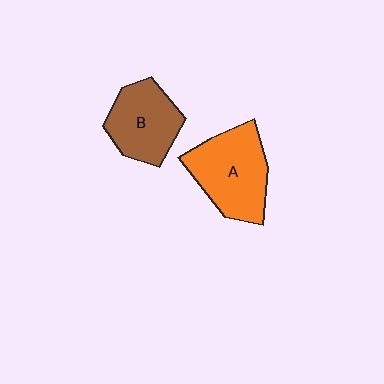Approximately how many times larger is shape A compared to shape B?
Approximately 1.3 times.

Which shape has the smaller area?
Shape B (brown).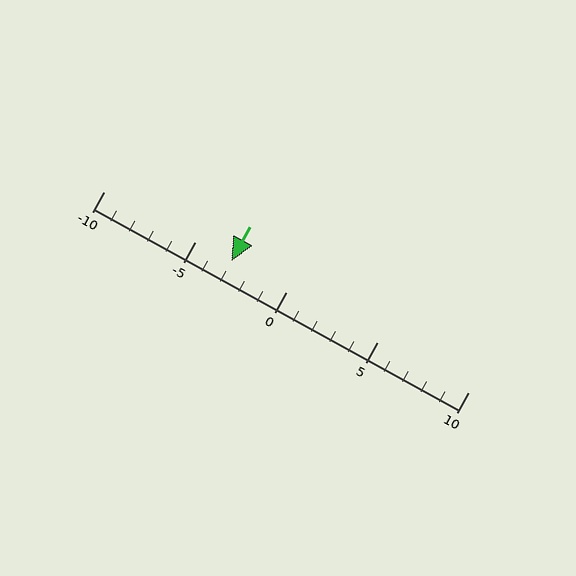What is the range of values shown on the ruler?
The ruler shows values from -10 to 10.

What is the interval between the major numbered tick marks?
The major tick marks are spaced 5 units apart.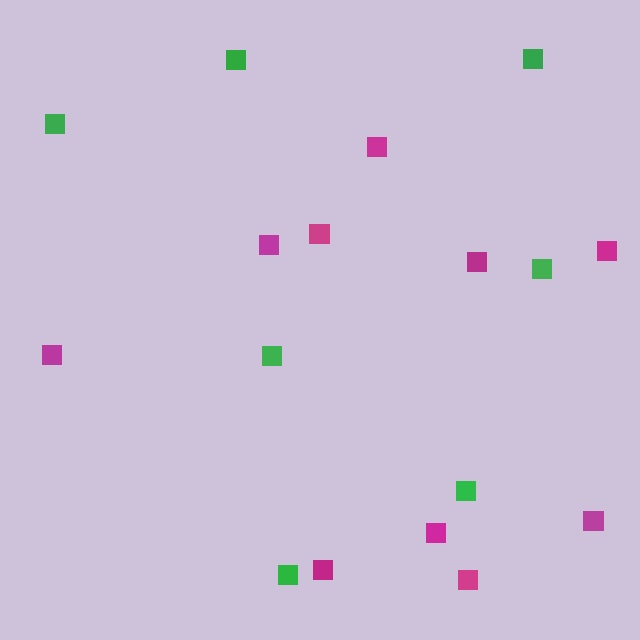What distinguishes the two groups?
There are 2 groups: one group of green squares (7) and one group of magenta squares (10).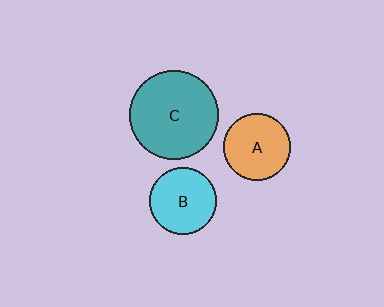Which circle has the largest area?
Circle C (teal).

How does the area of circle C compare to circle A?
Approximately 1.8 times.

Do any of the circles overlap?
No, none of the circles overlap.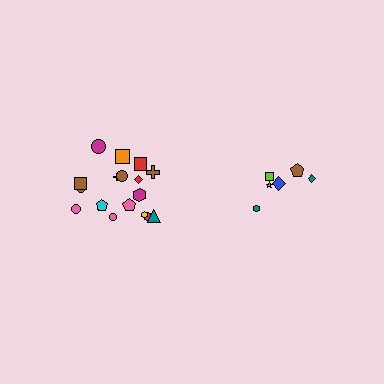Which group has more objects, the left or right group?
The left group.